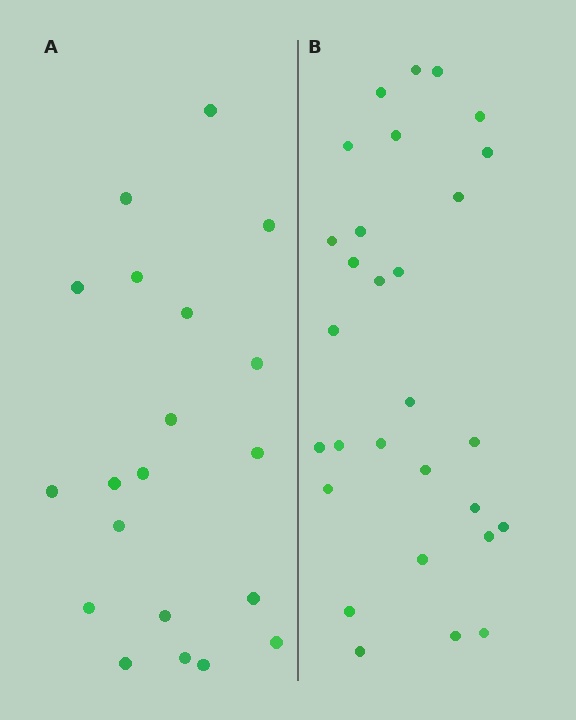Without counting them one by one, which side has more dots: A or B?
Region B (the right region) has more dots.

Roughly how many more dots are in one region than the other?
Region B has roughly 8 or so more dots than region A.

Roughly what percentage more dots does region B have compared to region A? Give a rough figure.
About 45% more.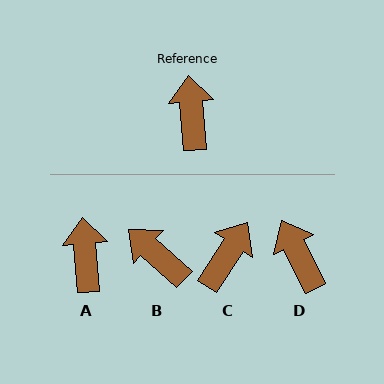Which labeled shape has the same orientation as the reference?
A.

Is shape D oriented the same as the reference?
No, it is off by about 22 degrees.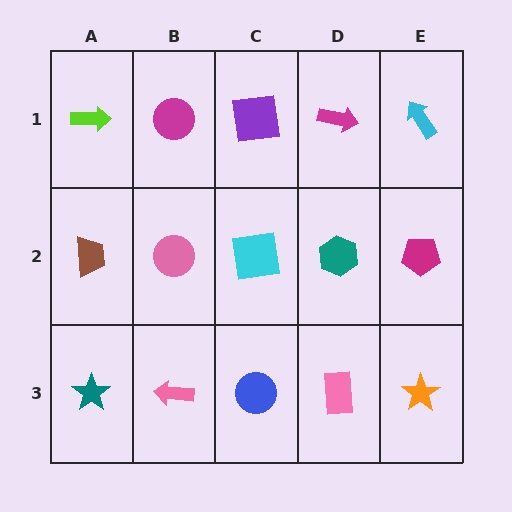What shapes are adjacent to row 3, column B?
A pink circle (row 2, column B), a teal star (row 3, column A), a blue circle (row 3, column C).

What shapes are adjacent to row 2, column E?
A cyan arrow (row 1, column E), an orange star (row 3, column E), a teal hexagon (row 2, column D).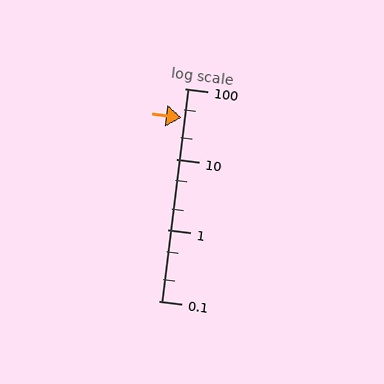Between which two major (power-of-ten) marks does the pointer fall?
The pointer is between 10 and 100.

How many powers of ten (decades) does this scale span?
The scale spans 3 decades, from 0.1 to 100.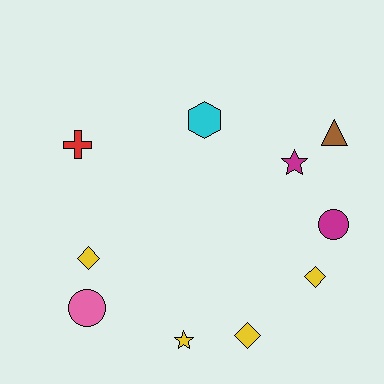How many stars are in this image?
There are 2 stars.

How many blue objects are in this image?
There are no blue objects.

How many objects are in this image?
There are 10 objects.